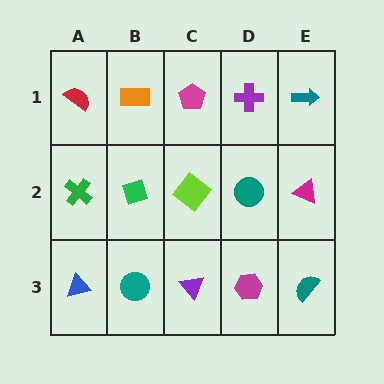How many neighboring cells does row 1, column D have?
3.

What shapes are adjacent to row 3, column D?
A teal circle (row 2, column D), a purple triangle (row 3, column C), a teal semicircle (row 3, column E).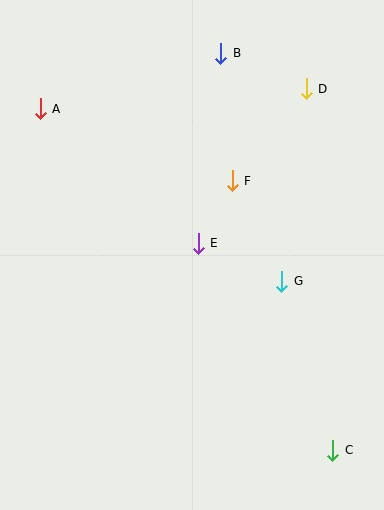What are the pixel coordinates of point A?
Point A is at (40, 109).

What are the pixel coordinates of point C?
Point C is at (333, 450).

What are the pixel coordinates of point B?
Point B is at (221, 53).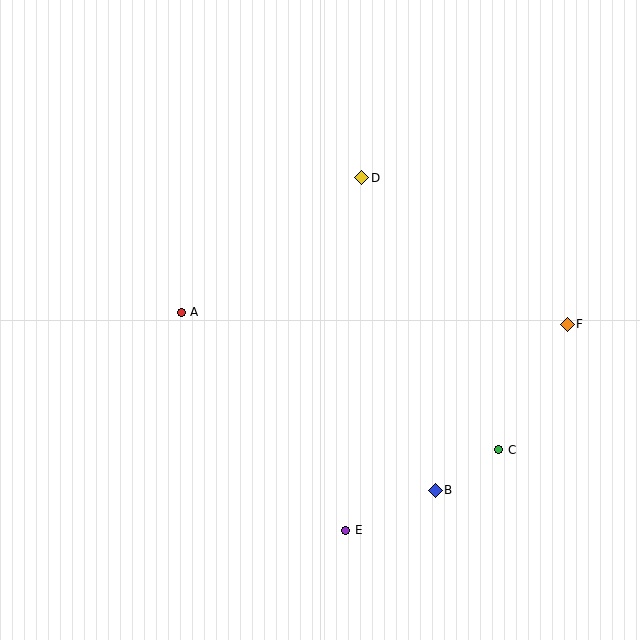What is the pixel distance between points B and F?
The distance between B and F is 212 pixels.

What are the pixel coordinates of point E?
Point E is at (346, 530).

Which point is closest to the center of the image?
Point A at (181, 312) is closest to the center.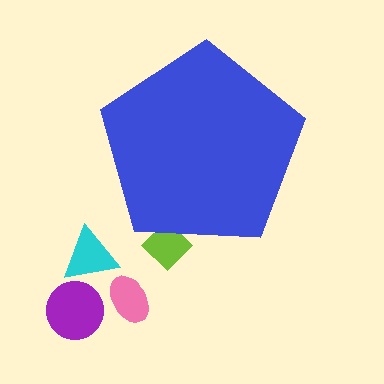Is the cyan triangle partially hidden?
No, the cyan triangle is fully visible.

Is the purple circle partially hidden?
No, the purple circle is fully visible.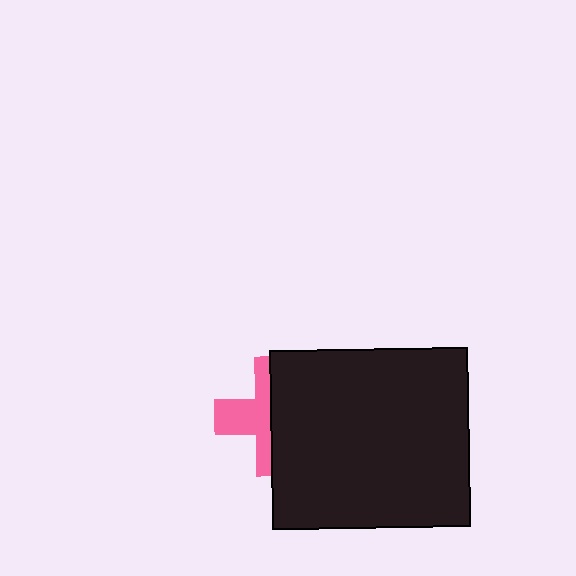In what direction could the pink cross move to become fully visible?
The pink cross could move left. That would shift it out from behind the black rectangle entirely.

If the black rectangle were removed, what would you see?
You would see the complete pink cross.